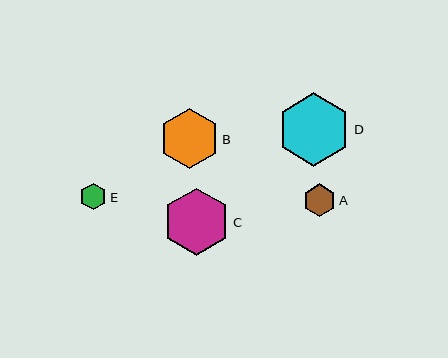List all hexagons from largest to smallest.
From largest to smallest: D, C, B, A, E.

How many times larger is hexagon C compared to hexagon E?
Hexagon C is approximately 2.5 times the size of hexagon E.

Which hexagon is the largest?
Hexagon D is the largest with a size of approximately 73 pixels.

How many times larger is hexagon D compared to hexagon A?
Hexagon D is approximately 2.3 times the size of hexagon A.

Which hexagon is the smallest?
Hexagon E is the smallest with a size of approximately 27 pixels.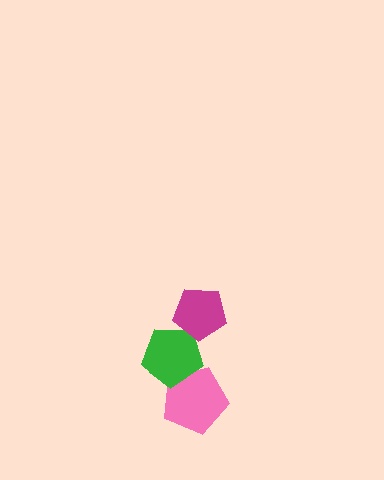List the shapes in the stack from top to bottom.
From top to bottom: the magenta pentagon, the green pentagon, the pink pentagon.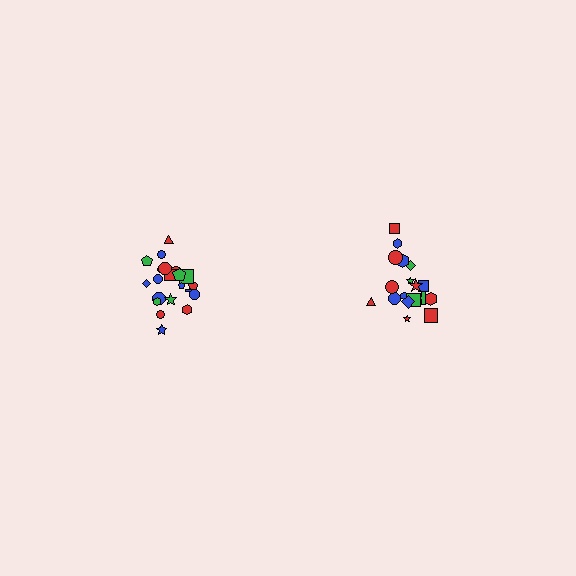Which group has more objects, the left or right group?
The left group.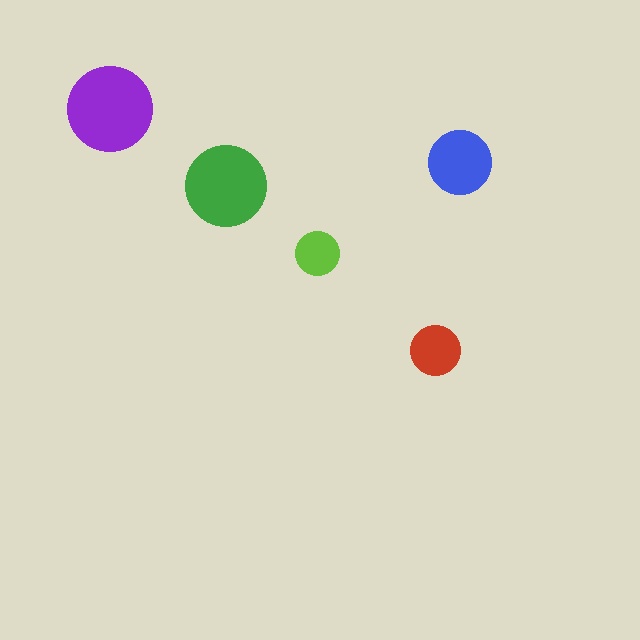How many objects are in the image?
There are 5 objects in the image.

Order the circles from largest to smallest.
the purple one, the green one, the blue one, the red one, the lime one.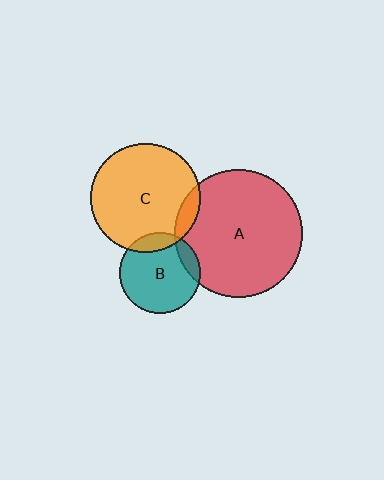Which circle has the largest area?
Circle A (red).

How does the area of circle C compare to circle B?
Approximately 1.8 times.